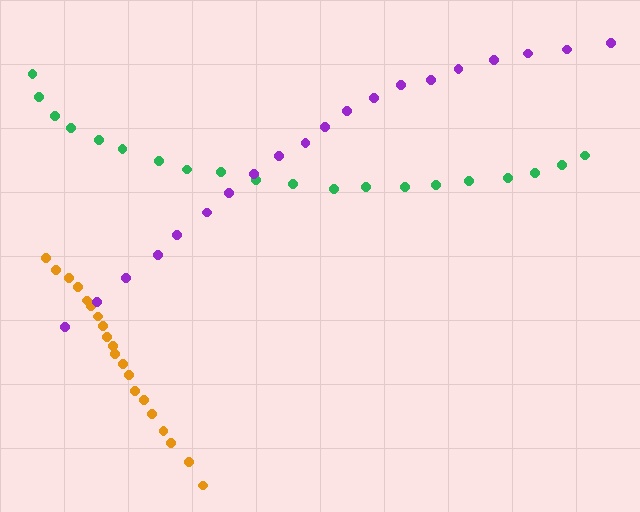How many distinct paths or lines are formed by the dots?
There are 3 distinct paths.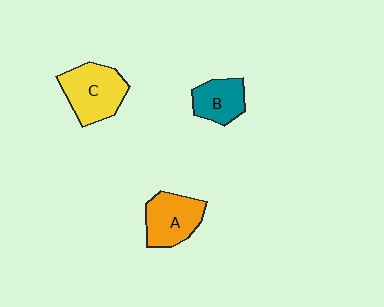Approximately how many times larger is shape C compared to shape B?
Approximately 1.5 times.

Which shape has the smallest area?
Shape B (teal).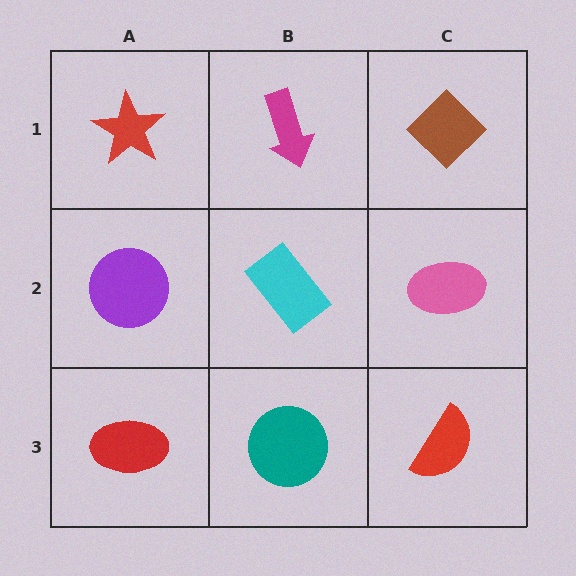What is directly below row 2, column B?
A teal circle.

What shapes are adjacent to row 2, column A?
A red star (row 1, column A), a red ellipse (row 3, column A), a cyan rectangle (row 2, column B).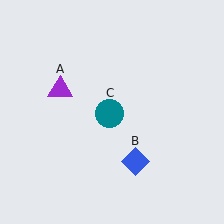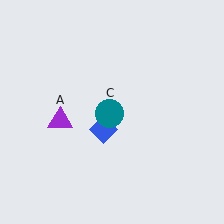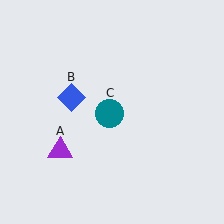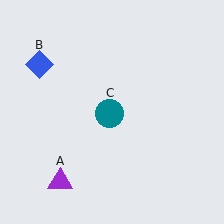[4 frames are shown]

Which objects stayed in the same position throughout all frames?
Teal circle (object C) remained stationary.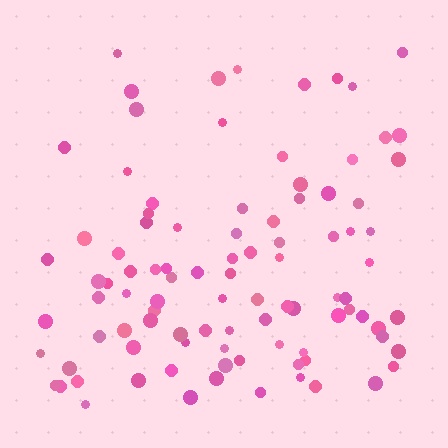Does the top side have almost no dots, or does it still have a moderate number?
Still a moderate number, just noticeably fewer than the bottom.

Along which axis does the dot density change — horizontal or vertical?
Vertical.